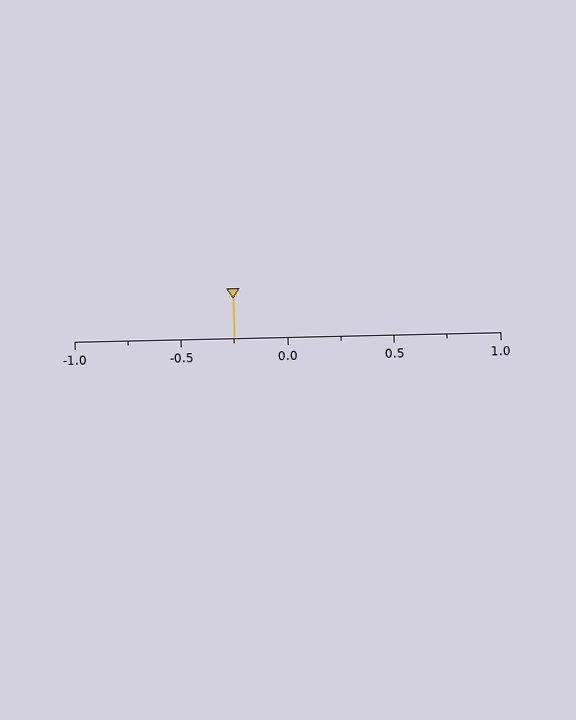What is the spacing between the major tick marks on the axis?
The major ticks are spaced 0.5 apart.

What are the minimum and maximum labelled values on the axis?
The axis runs from -1.0 to 1.0.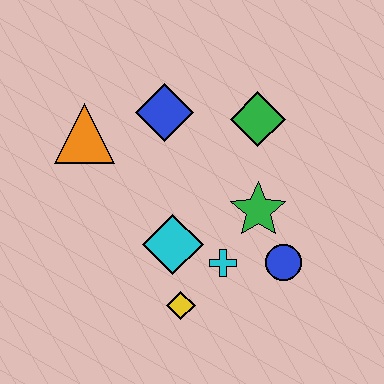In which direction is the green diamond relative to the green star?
The green diamond is above the green star.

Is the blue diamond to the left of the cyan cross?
Yes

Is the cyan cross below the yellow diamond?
No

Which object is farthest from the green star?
The orange triangle is farthest from the green star.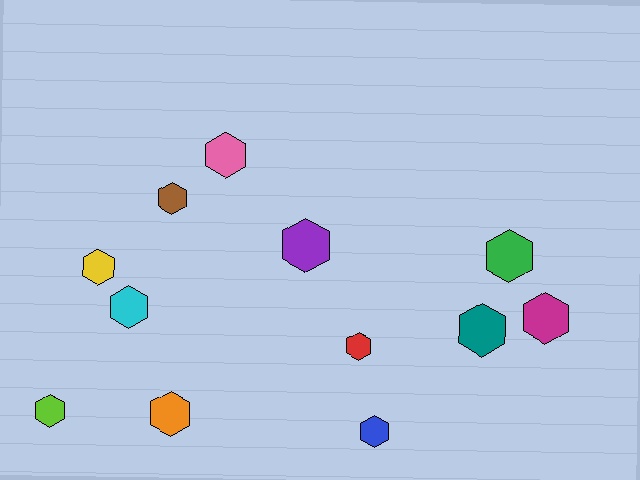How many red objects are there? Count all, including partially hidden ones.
There is 1 red object.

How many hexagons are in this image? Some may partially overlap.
There are 12 hexagons.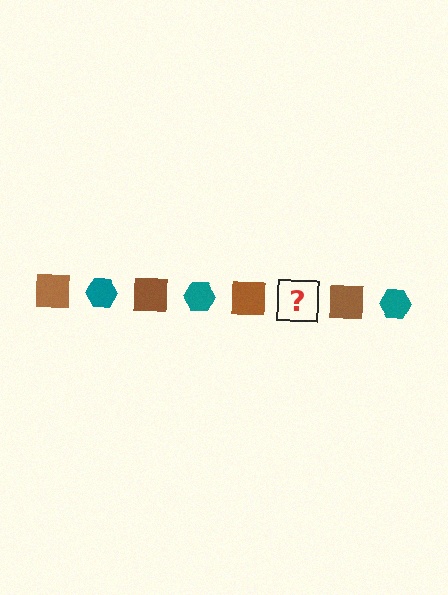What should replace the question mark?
The question mark should be replaced with a teal hexagon.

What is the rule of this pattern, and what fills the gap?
The rule is that the pattern alternates between brown square and teal hexagon. The gap should be filled with a teal hexagon.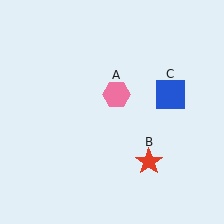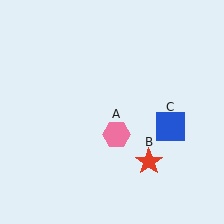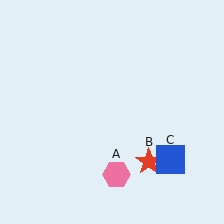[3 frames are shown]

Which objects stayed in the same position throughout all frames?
Red star (object B) remained stationary.